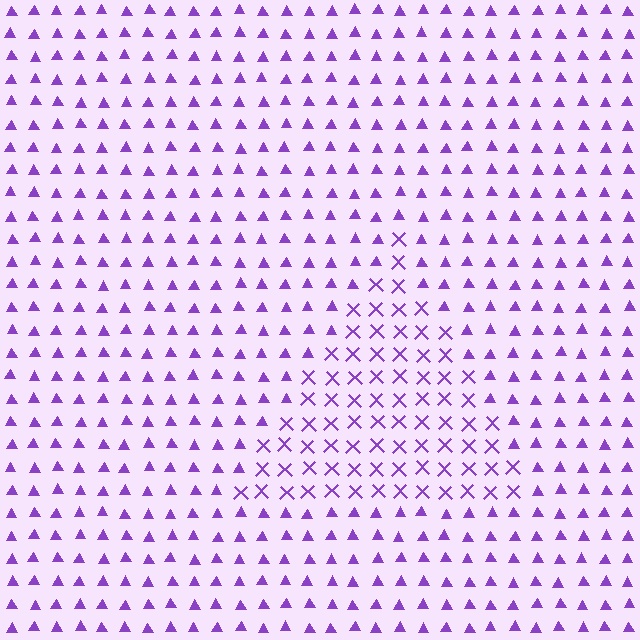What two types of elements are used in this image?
The image uses X marks inside the triangle region and triangles outside it.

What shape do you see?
I see a triangle.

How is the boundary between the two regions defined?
The boundary is defined by a change in element shape: X marks inside vs. triangles outside. All elements share the same color and spacing.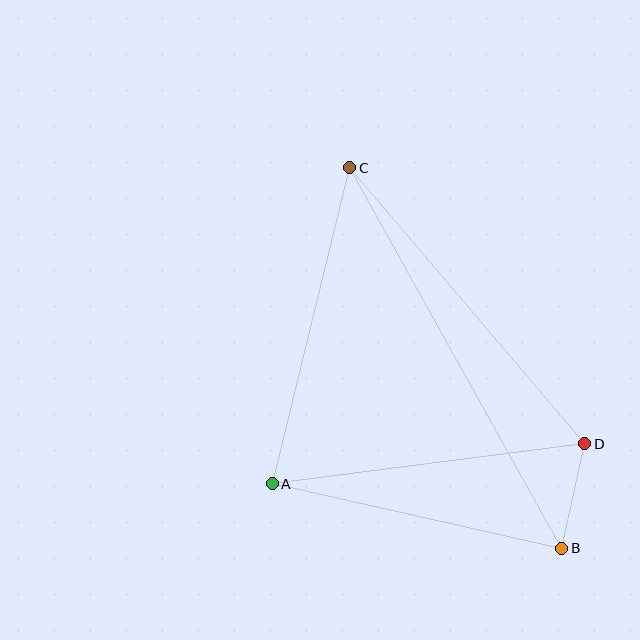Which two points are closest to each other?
Points B and D are closest to each other.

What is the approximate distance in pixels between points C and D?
The distance between C and D is approximately 362 pixels.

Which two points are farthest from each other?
Points B and C are farthest from each other.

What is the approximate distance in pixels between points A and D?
The distance between A and D is approximately 315 pixels.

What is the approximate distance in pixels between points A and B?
The distance between A and B is approximately 297 pixels.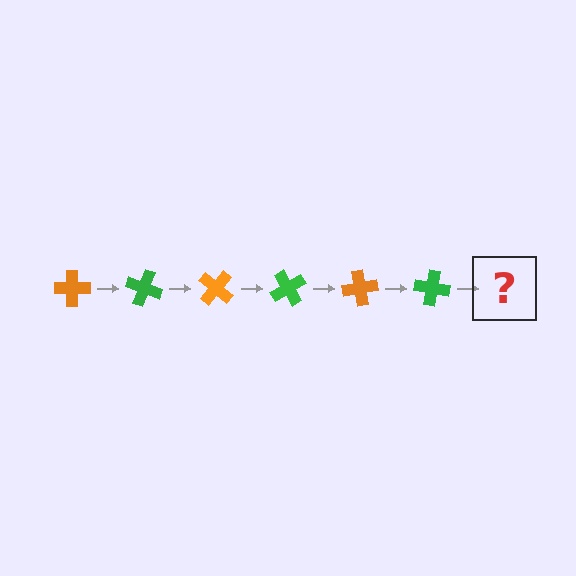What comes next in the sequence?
The next element should be an orange cross, rotated 120 degrees from the start.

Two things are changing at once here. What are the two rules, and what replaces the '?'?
The two rules are that it rotates 20 degrees each step and the color cycles through orange and green. The '?' should be an orange cross, rotated 120 degrees from the start.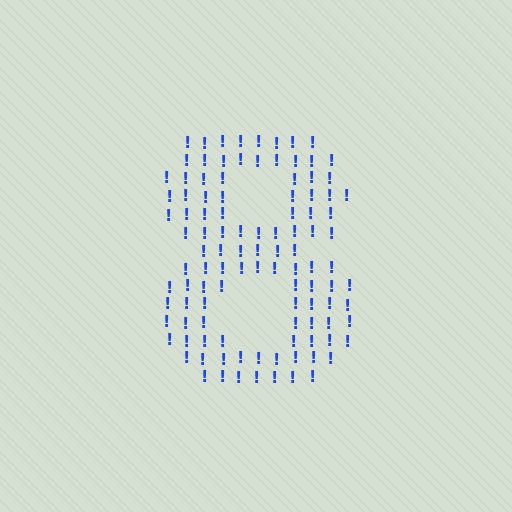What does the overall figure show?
The overall figure shows the digit 8.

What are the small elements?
The small elements are exclamation marks.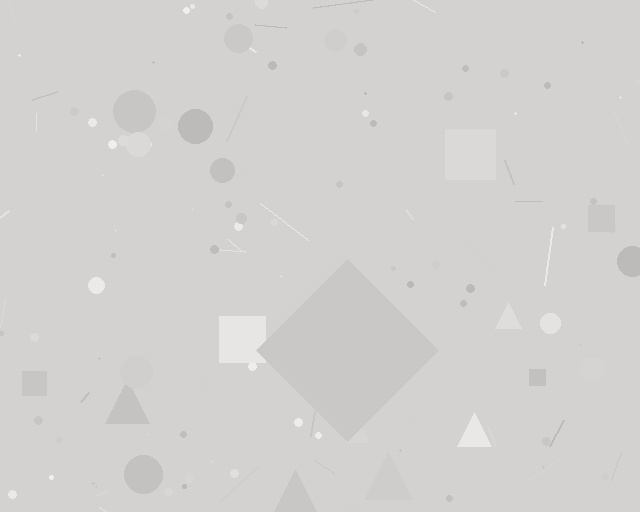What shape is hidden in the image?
A diamond is hidden in the image.